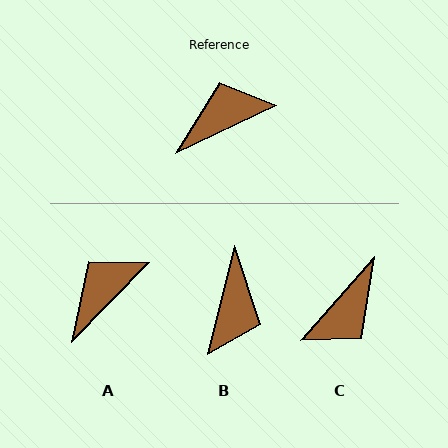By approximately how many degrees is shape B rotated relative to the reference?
Approximately 129 degrees clockwise.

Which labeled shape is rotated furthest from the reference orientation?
C, about 156 degrees away.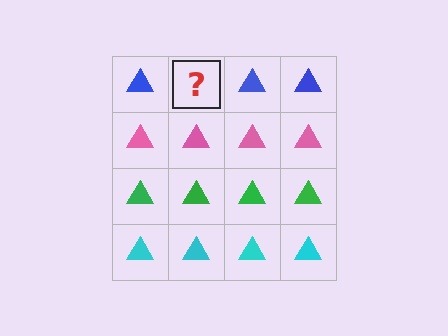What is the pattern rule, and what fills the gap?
The rule is that each row has a consistent color. The gap should be filled with a blue triangle.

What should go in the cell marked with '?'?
The missing cell should contain a blue triangle.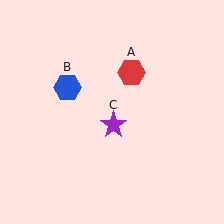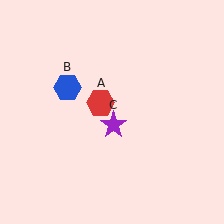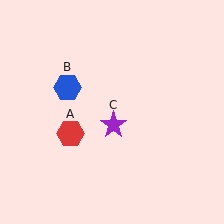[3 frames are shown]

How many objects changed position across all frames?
1 object changed position: red hexagon (object A).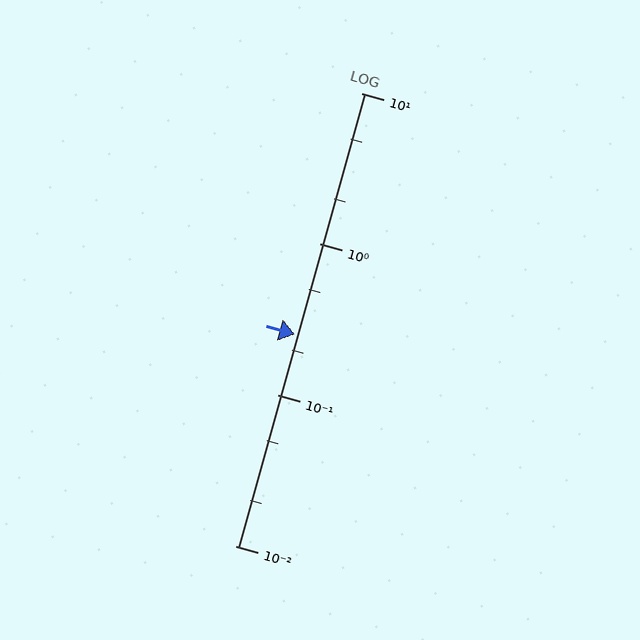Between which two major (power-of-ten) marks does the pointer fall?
The pointer is between 0.1 and 1.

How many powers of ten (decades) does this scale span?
The scale spans 3 decades, from 0.01 to 10.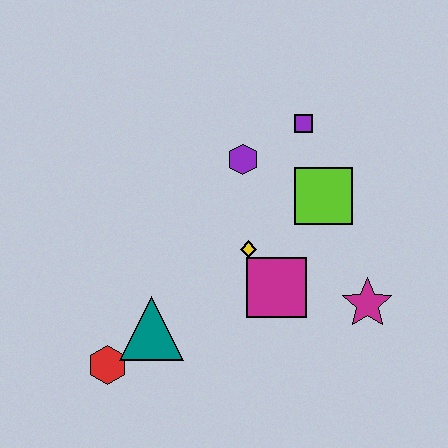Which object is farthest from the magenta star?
The red hexagon is farthest from the magenta star.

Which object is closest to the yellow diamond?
The magenta square is closest to the yellow diamond.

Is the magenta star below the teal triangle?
No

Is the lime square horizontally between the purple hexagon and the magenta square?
No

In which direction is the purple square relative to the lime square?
The purple square is above the lime square.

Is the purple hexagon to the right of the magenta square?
No